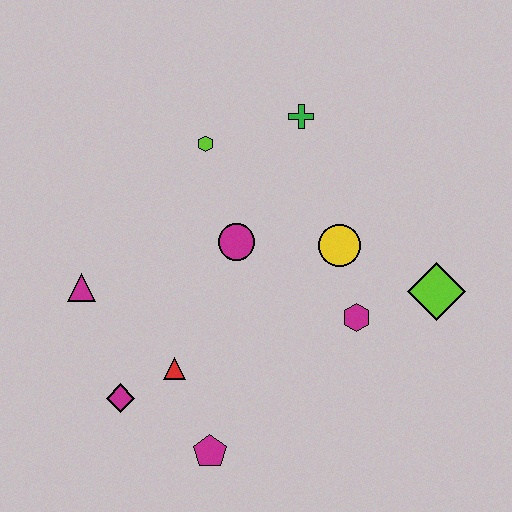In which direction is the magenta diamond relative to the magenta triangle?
The magenta diamond is below the magenta triangle.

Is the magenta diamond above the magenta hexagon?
No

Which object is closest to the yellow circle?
The magenta hexagon is closest to the yellow circle.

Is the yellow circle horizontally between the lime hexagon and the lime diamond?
Yes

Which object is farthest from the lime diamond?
The magenta triangle is farthest from the lime diamond.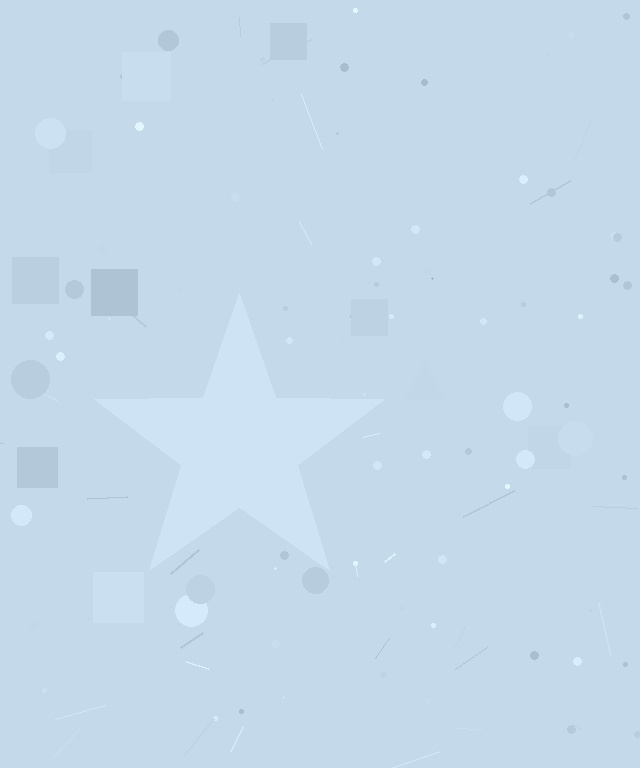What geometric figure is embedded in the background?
A star is embedded in the background.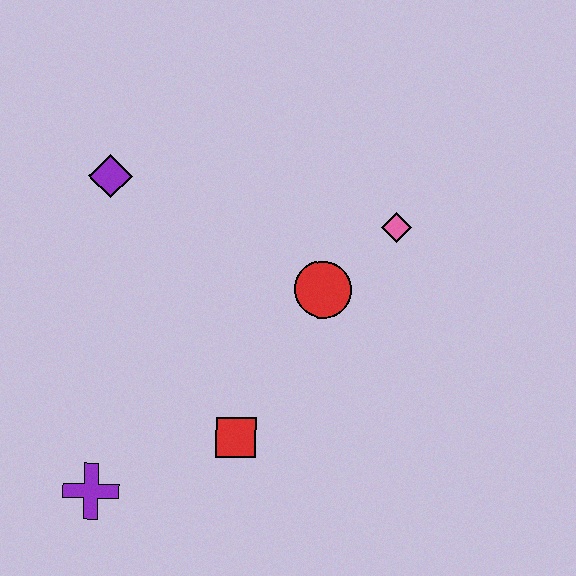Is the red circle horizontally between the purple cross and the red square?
No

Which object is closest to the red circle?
The pink diamond is closest to the red circle.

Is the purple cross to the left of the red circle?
Yes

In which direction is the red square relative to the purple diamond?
The red square is below the purple diamond.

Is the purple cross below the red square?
Yes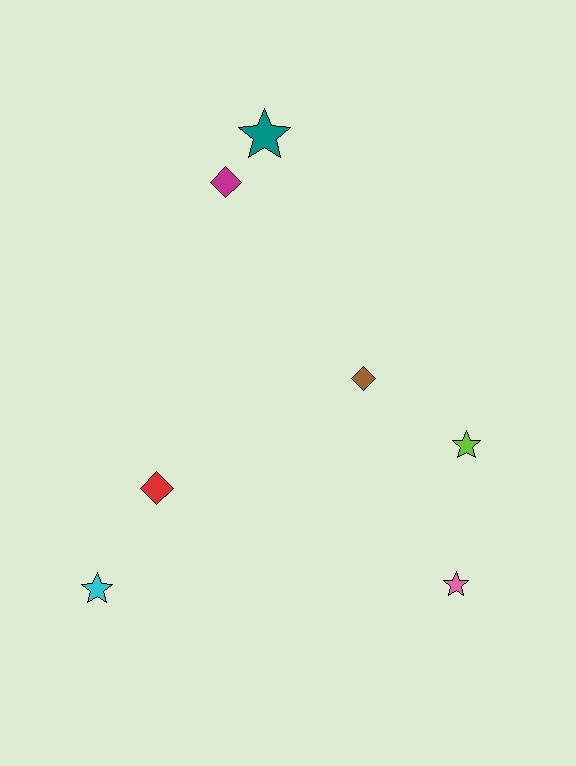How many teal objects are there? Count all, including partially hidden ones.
There is 1 teal object.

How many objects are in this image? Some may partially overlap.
There are 7 objects.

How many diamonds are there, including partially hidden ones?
There are 3 diamonds.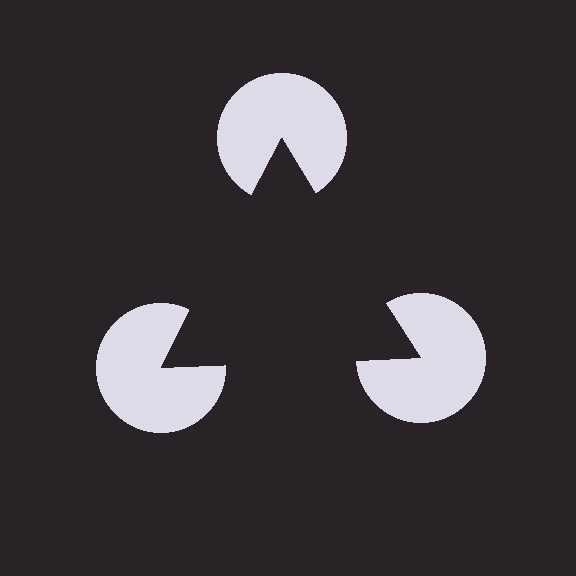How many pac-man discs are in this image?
There are 3 — one at each vertex of the illusory triangle.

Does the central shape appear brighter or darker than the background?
It typically appears slightly darker than the background, even though no actual brightness change is drawn.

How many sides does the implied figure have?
3 sides.